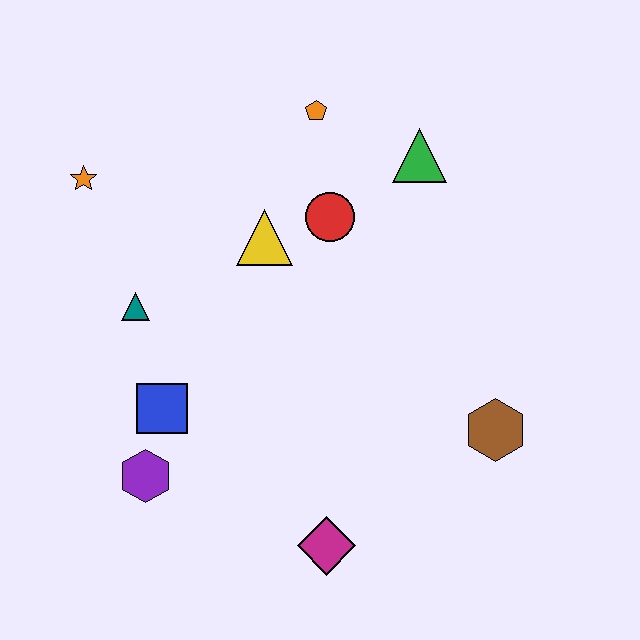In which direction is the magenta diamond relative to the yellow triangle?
The magenta diamond is below the yellow triangle.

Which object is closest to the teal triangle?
The blue square is closest to the teal triangle.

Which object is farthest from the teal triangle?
The brown hexagon is farthest from the teal triangle.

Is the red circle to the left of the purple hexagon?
No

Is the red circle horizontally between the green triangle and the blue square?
Yes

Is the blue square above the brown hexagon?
Yes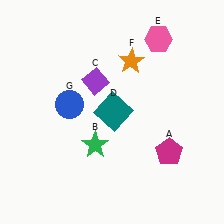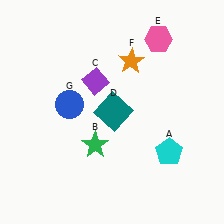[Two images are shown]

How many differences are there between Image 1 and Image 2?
There is 1 difference between the two images.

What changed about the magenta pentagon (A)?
In Image 1, A is magenta. In Image 2, it changed to cyan.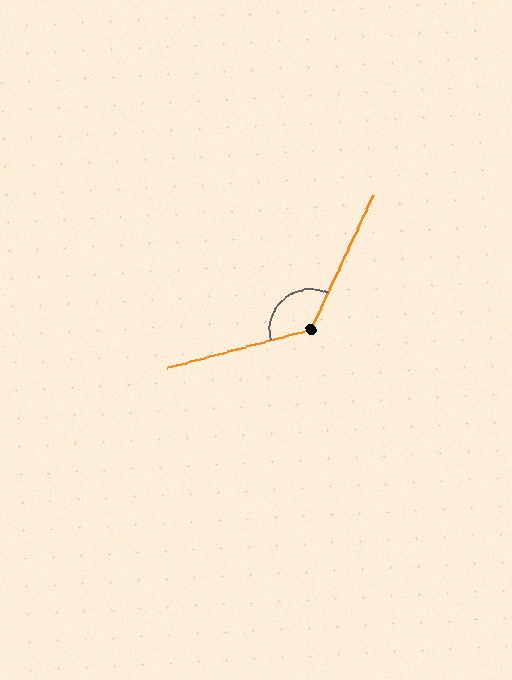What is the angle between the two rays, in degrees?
Approximately 130 degrees.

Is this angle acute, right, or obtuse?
It is obtuse.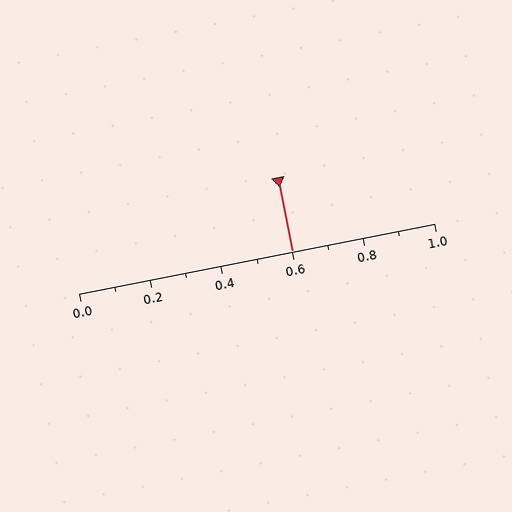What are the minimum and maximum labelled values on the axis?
The axis runs from 0.0 to 1.0.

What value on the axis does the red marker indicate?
The marker indicates approximately 0.6.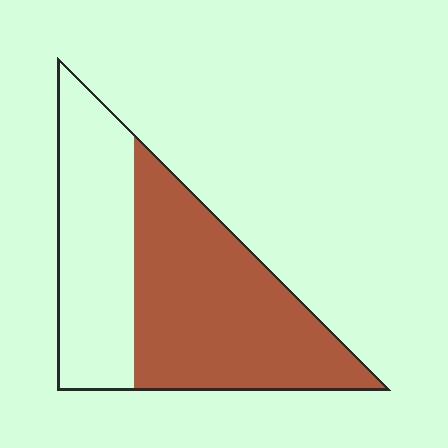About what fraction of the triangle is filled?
About three fifths (3/5).